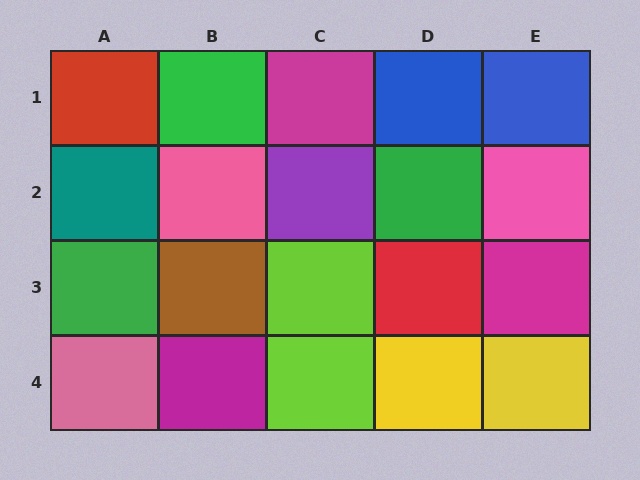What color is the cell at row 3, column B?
Brown.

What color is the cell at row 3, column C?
Lime.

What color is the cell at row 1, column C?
Magenta.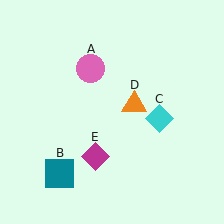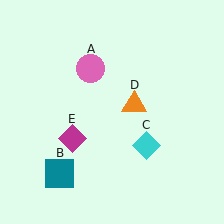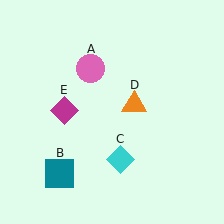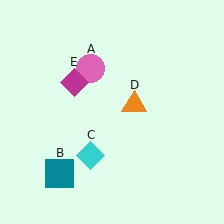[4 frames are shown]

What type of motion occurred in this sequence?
The cyan diamond (object C), magenta diamond (object E) rotated clockwise around the center of the scene.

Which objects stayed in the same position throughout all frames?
Pink circle (object A) and teal square (object B) and orange triangle (object D) remained stationary.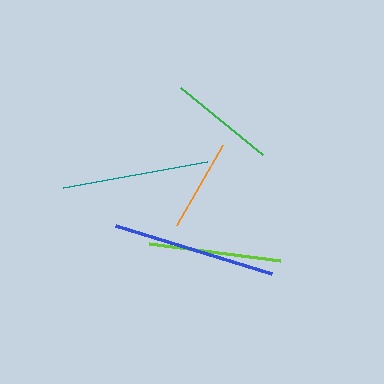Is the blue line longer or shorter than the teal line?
The blue line is longer than the teal line.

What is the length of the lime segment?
The lime segment is approximately 132 pixels long.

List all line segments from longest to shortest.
From longest to shortest: blue, teal, lime, green, orange.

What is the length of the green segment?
The green segment is approximately 106 pixels long.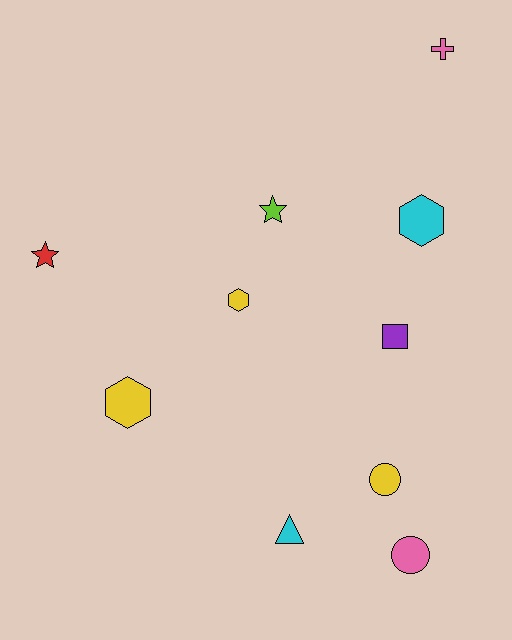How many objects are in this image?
There are 10 objects.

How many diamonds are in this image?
There are no diamonds.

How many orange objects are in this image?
There are no orange objects.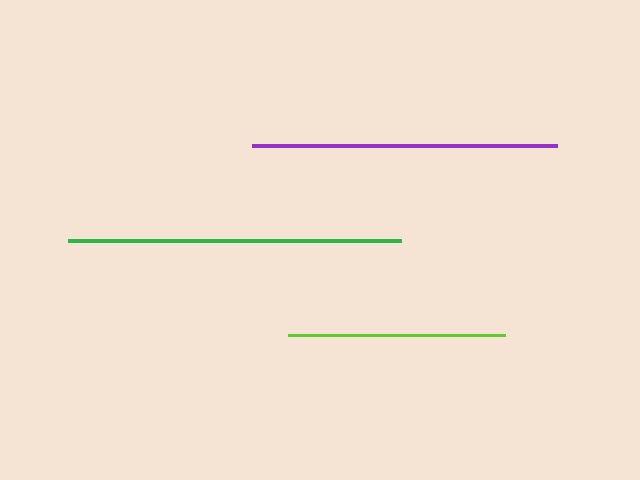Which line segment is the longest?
The green line is the longest at approximately 333 pixels.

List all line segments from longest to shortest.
From longest to shortest: green, purple, lime.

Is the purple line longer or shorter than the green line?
The green line is longer than the purple line.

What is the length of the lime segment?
The lime segment is approximately 217 pixels long.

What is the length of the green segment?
The green segment is approximately 333 pixels long.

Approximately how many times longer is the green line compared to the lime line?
The green line is approximately 1.5 times the length of the lime line.